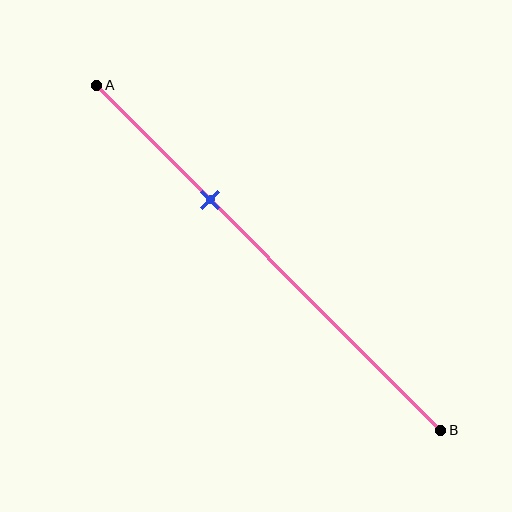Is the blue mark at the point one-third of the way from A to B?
Yes, the mark is approximately at the one-third point.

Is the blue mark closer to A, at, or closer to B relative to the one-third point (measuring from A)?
The blue mark is approximately at the one-third point of segment AB.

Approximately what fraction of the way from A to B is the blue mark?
The blue mark is approximately 35% of the way from A to B.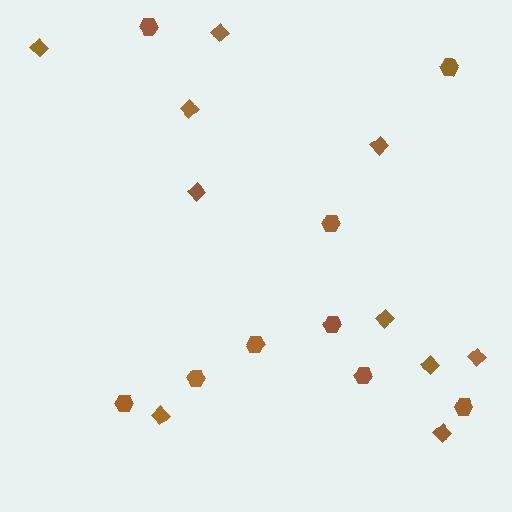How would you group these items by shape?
There are 2 groups: one group of diamonds (10) and one group of hexagons (9).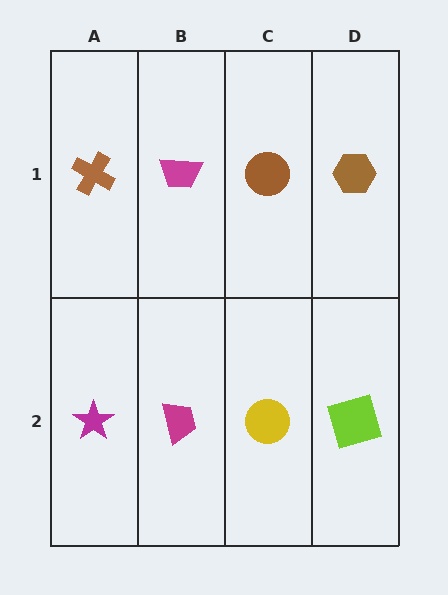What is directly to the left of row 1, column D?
A brown circle.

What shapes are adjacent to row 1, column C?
A yellow circle (row 2, column C), a magenta trapezoid (row 1, column B), a brown hexagon (row 1, column D).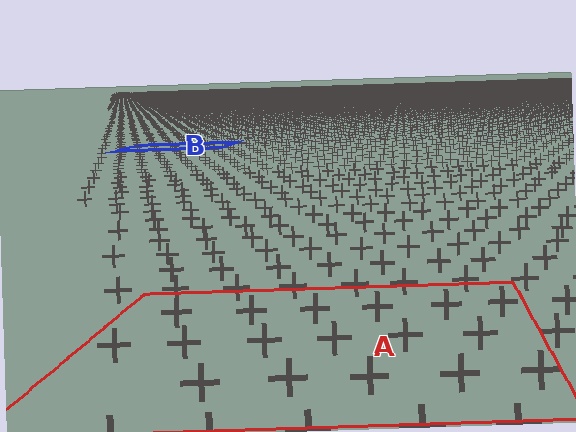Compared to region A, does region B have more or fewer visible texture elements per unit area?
Region B has more texture elements per unit area — they are packed more densely because it is farther away.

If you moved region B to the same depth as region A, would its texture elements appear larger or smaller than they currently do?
They would appear larger. At a closer depth, the same texture elements are projected at a bigger on-screen size.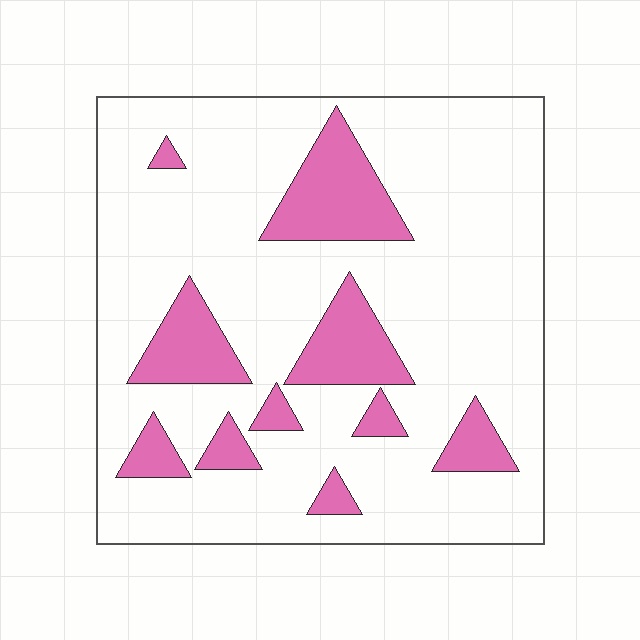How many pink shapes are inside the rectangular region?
10.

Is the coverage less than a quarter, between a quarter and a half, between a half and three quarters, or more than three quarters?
Less than a quarter.